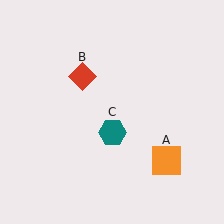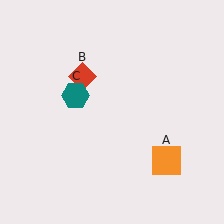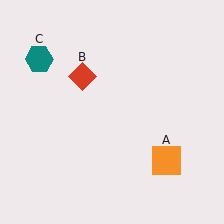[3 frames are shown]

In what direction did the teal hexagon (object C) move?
The teal hexagon (object C) moved up and to the left.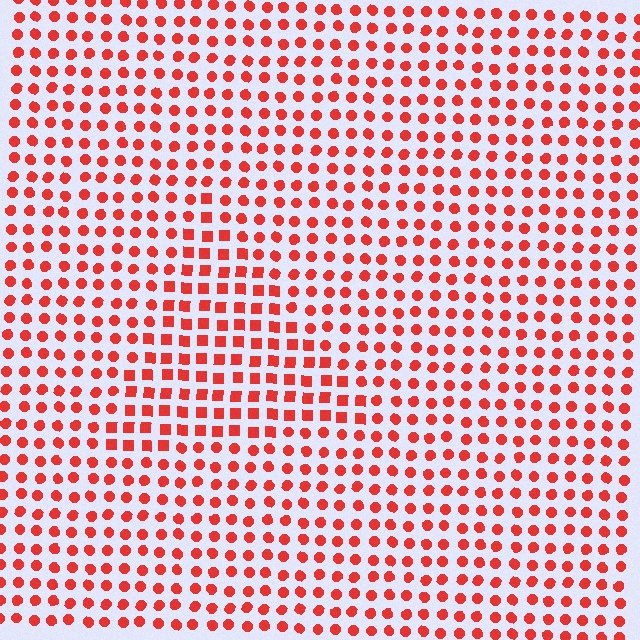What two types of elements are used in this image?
The image uses squares inside the triangle region and circles outside it.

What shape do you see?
I see a triangle.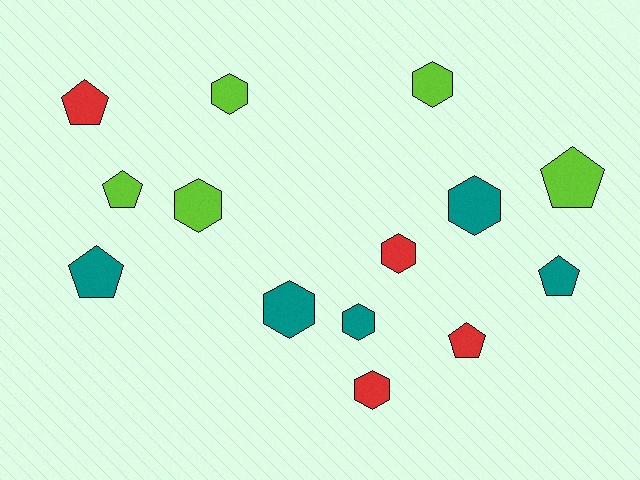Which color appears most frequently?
Lime, with 5 objects.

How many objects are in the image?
There are 14 objects.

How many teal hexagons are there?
There are 3 teal hexagons.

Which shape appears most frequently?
Hexagon, with 8 objects.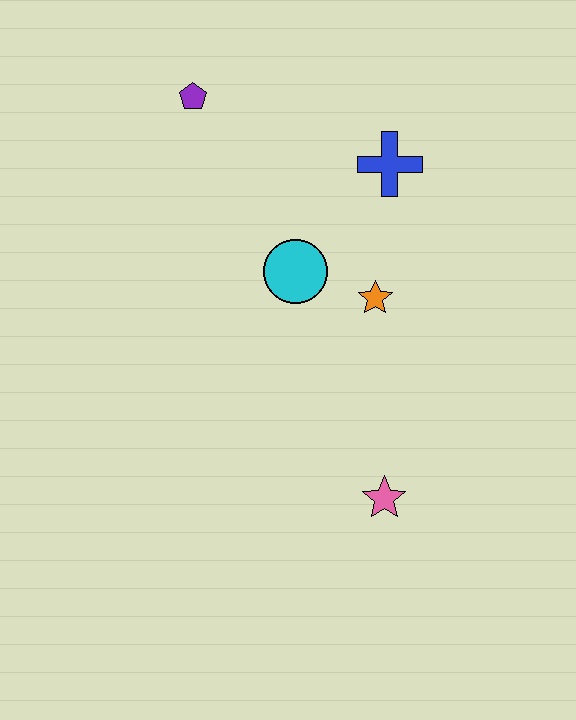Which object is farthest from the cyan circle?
The pink star is farthest from the cyan circle.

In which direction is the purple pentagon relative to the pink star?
The purple pentagon is above the pink star.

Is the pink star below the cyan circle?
Yes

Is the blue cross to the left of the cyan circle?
No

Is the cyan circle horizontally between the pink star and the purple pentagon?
Yes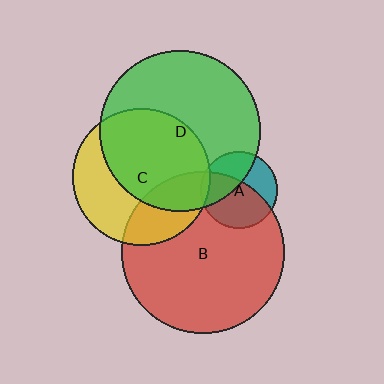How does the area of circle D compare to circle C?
Approximately 1.4 times.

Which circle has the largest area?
Circle B (red).